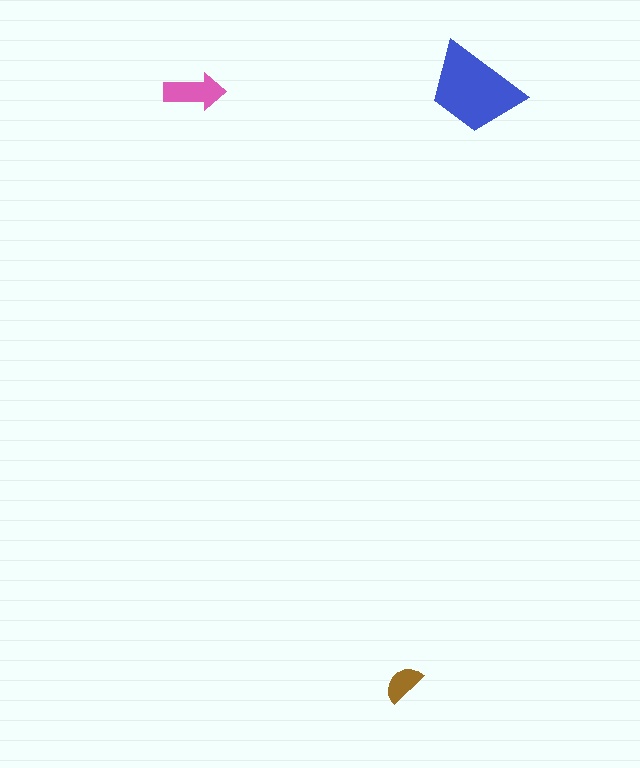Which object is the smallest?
The brown semicircle.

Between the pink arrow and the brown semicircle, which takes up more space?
The pink arrow.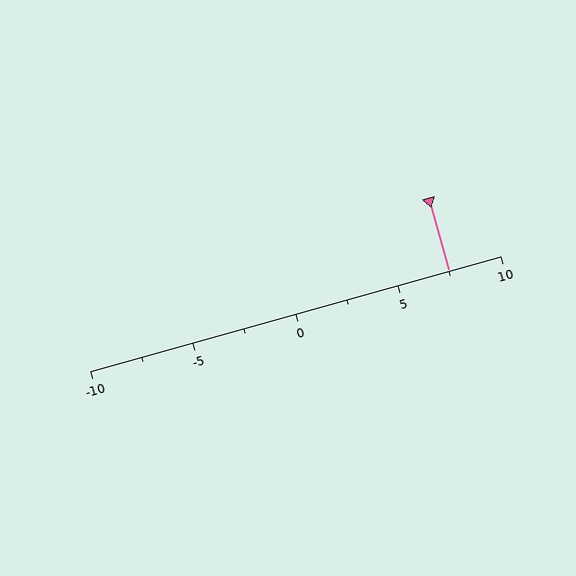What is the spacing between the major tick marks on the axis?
The major ticks are spaced 5 apart.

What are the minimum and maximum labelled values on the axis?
The axis runs from -10 to 10.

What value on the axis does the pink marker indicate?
The marker indicates approximately 7.5.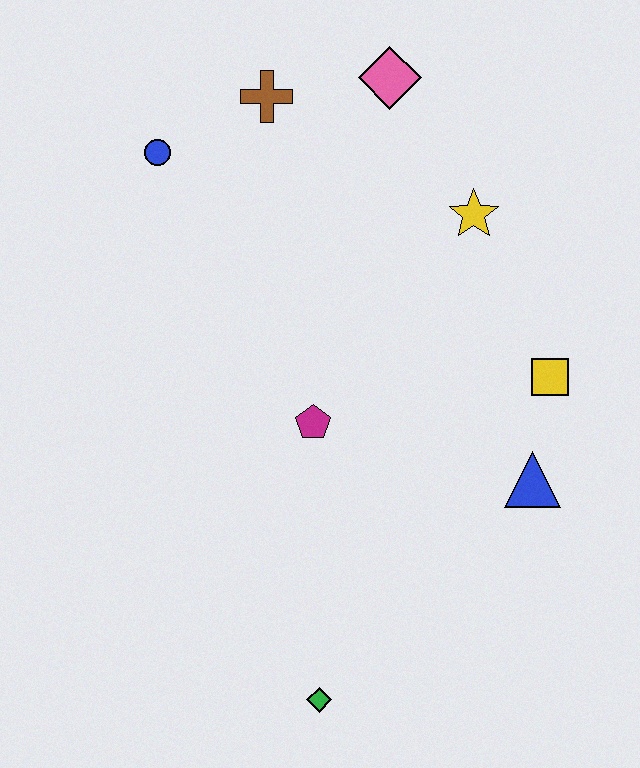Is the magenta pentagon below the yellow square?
Yes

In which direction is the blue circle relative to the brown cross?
The blue circle is to the left of the brown cross.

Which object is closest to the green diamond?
The magenta pentagon is closest to the green diamond.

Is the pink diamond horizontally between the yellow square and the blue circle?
Yes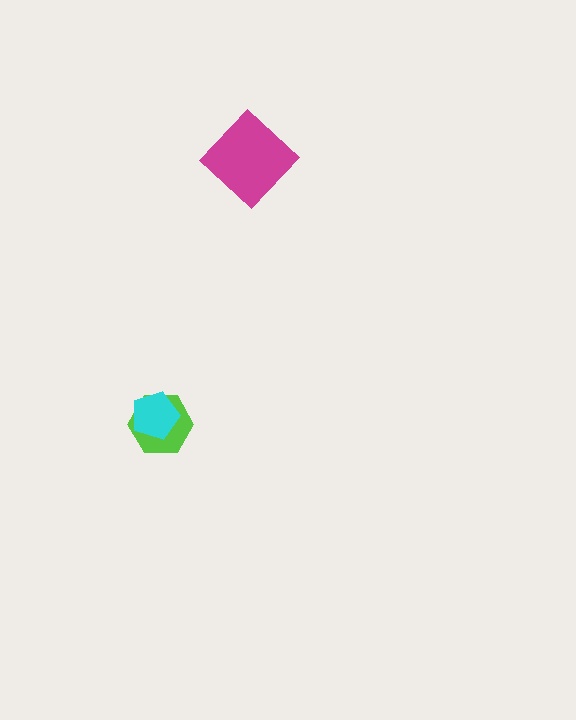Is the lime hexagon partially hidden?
Yes, it is partially covered by another shape.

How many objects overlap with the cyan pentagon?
1 object overlaps with the cyan pentagon.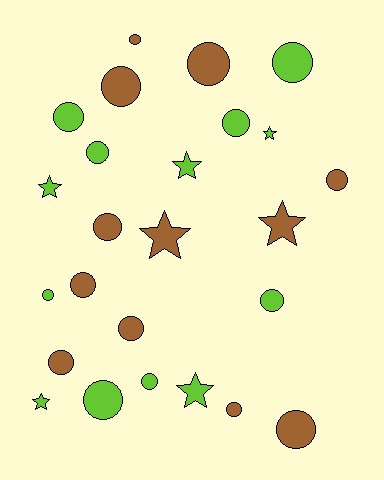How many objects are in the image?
There are 25 objects.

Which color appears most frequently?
Lime, with 13 objects.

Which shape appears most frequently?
Circle, with 18 objects.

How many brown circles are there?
There are 10 brown circles.